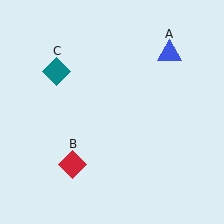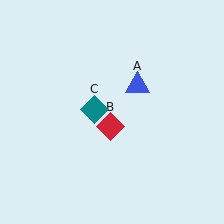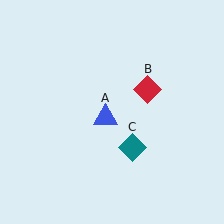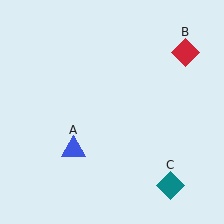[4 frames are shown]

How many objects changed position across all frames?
3 objects changed position: blue triangle (object A), red diamond (object B), teal diamond (object C).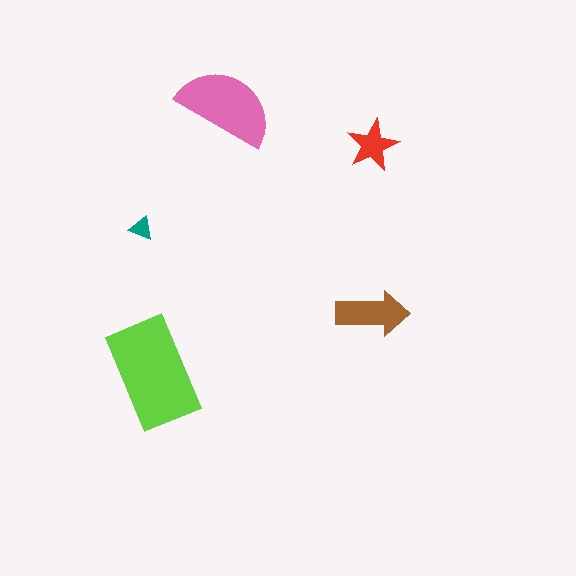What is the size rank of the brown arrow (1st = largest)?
3rd.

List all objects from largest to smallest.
The lime rectangle, the pink semicircle, the brown arrow, the red star, the teal triangle.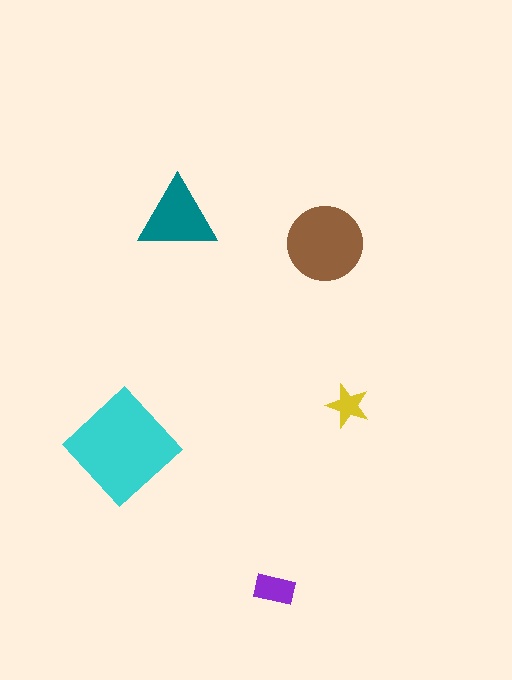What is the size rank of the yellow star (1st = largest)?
5th.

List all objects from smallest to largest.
The yellow star, the purple rectangle, the teal triangle, the brown circle, the cyan diamond.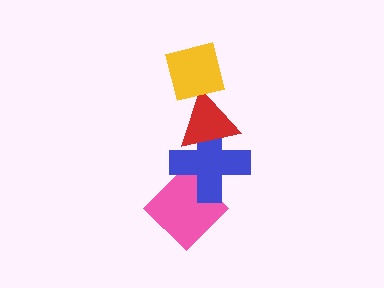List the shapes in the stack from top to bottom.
From top to bottom: the yellow square, the red triangle, the blue cross, the pink diamond.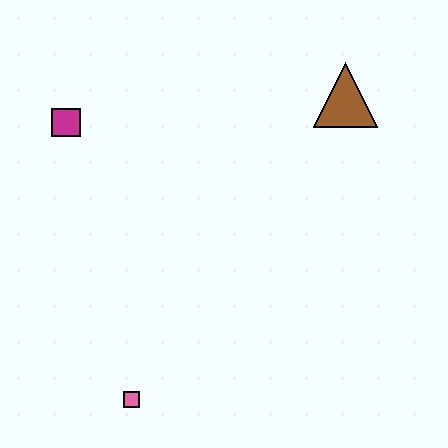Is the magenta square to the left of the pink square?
Yes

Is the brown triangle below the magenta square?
No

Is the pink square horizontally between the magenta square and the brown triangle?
Yes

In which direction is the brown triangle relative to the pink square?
The brown triangle is above the pink square.